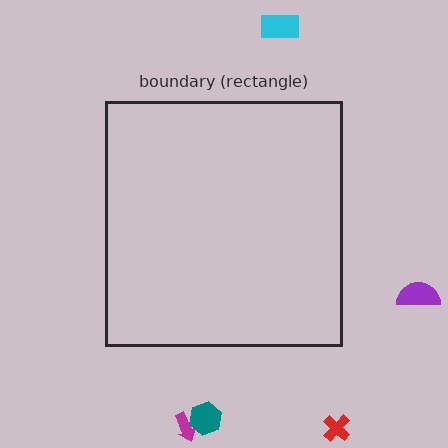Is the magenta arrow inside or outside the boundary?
Outside.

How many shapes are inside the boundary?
0 inside, 5 outside.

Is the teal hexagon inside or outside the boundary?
Outside.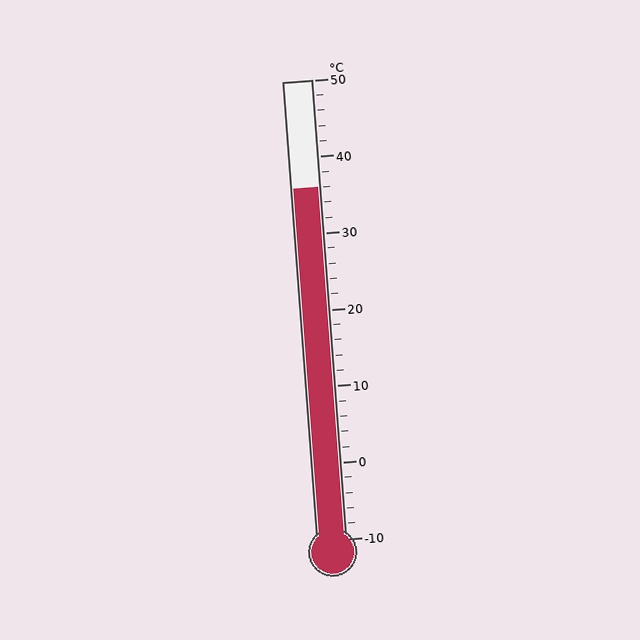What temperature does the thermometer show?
The thermometer shows approximately 36°C.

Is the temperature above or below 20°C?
The temperature is above 20°C.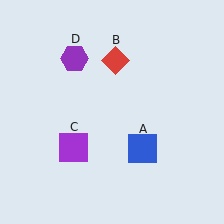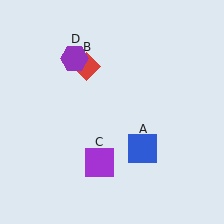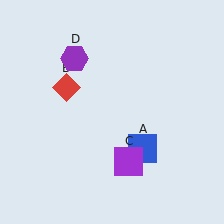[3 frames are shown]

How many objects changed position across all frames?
2 objects changed position: red diamond (object B), purple square (object C).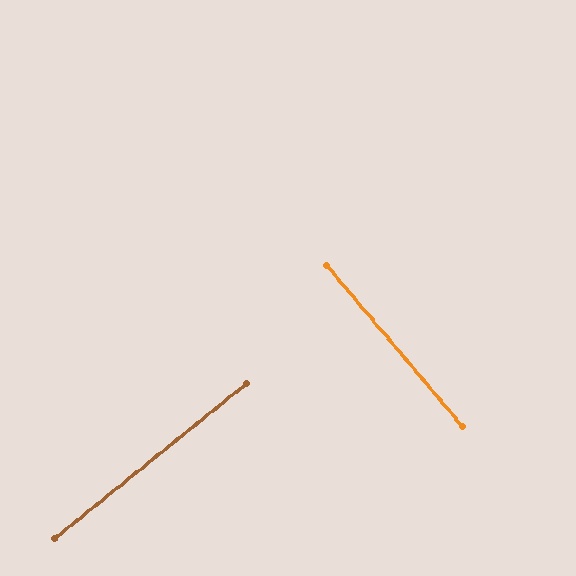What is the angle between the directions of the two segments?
Approximately 89 degrees.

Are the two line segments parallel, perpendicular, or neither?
Perpendicular — they meet at approximately 89°.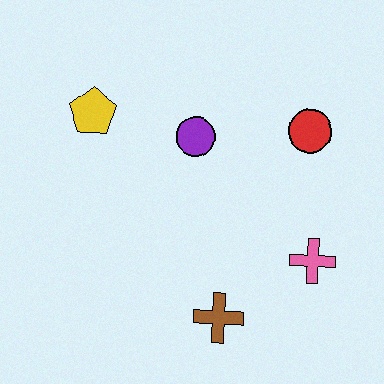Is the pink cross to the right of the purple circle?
Yes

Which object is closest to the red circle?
The purple circle is closest to the red circle.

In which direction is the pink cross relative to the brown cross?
The pink cross is to the right of the brown cross.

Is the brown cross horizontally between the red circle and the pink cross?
No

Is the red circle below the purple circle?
No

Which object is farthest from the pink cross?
The yellow pentagon is farthest from the pink cross.